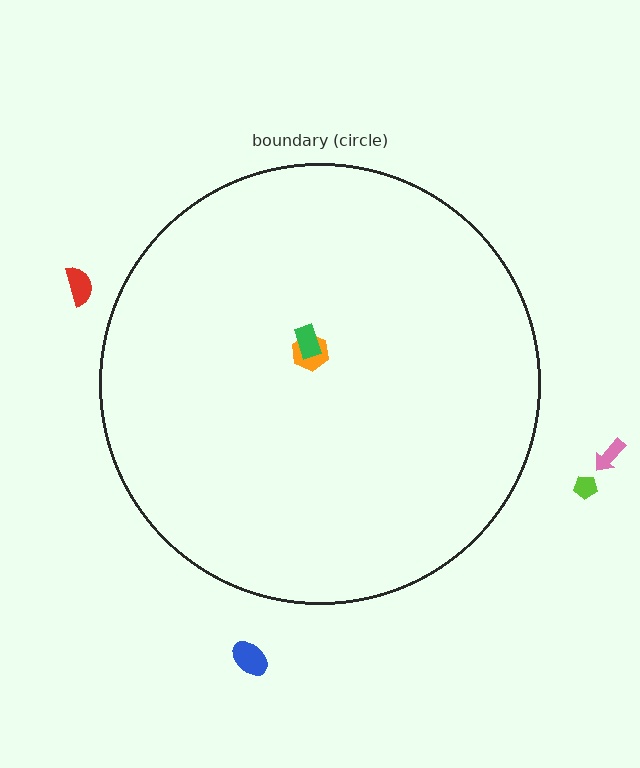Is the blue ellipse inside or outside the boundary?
Outside.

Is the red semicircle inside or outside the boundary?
Outside.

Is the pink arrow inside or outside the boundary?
Outside.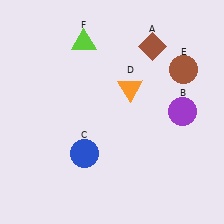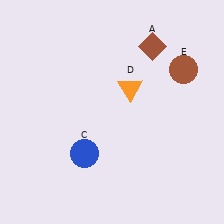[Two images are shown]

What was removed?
The lime triangle (F), the purple circle (B) were removed in Image 2.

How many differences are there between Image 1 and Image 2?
There are 2 differences between the two images.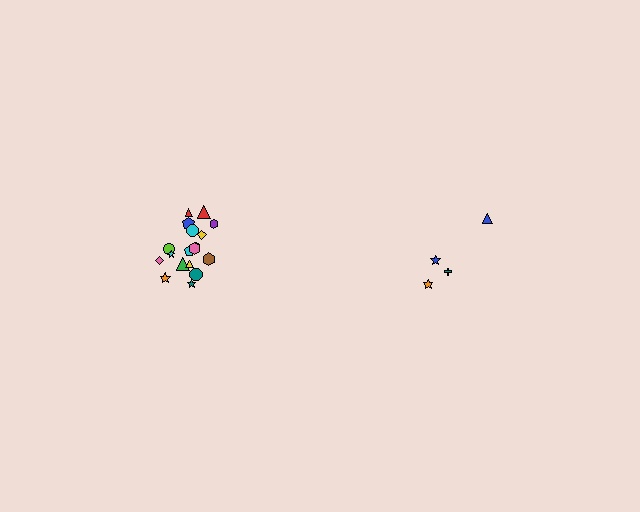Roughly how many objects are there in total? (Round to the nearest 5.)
Roughly 20 objects in total.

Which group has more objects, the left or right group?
The left group.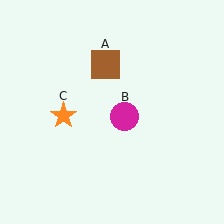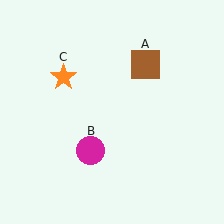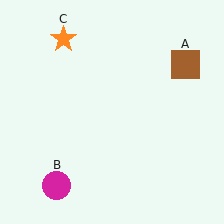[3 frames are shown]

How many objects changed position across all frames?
3 objects changed position: brown square (object A), magenta circle (object B), orange star (object C).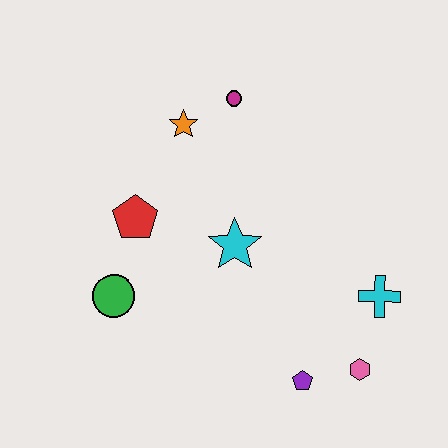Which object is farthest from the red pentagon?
The pink hexagon is farthest from the red pentagon.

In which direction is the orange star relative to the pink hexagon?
The orange star is above the pink hexagon.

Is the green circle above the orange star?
No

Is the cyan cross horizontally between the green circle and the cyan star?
No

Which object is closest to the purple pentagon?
The pink hexagon is closest to the purple pentagon.